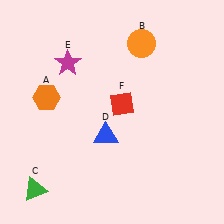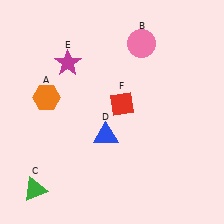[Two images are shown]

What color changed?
The circle (B) changed from orange in Image 1 to pink in Image 2.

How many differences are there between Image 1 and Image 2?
There is 1 difference between the two images.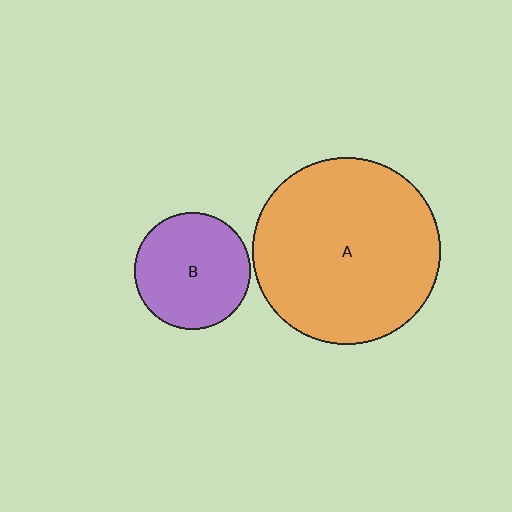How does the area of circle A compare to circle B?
Approximately 2.6 times.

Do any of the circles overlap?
No, none of the circles overlap.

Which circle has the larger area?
Circle A (orange).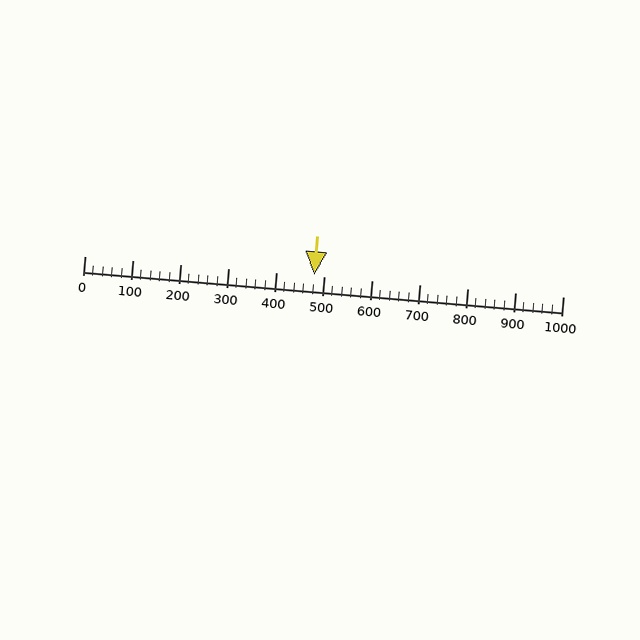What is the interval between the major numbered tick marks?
The major tick marks are spaced 100 units apart.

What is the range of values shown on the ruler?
The ruler shows values from 0 to 1000.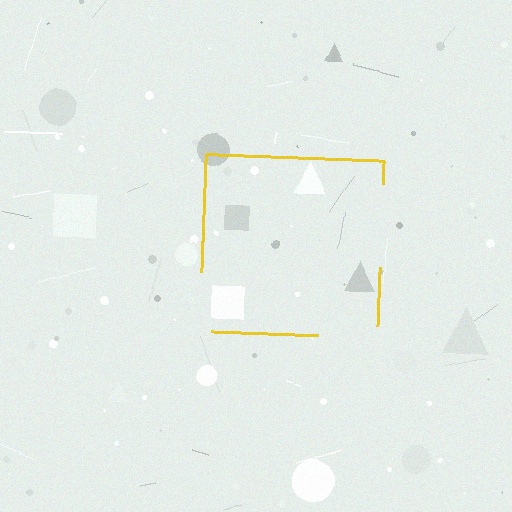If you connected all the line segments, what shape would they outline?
They would outline a square.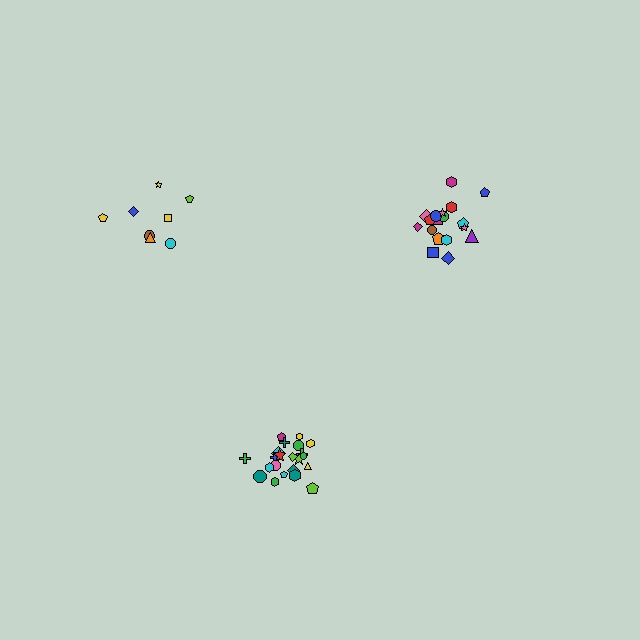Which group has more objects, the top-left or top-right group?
The top-right group.